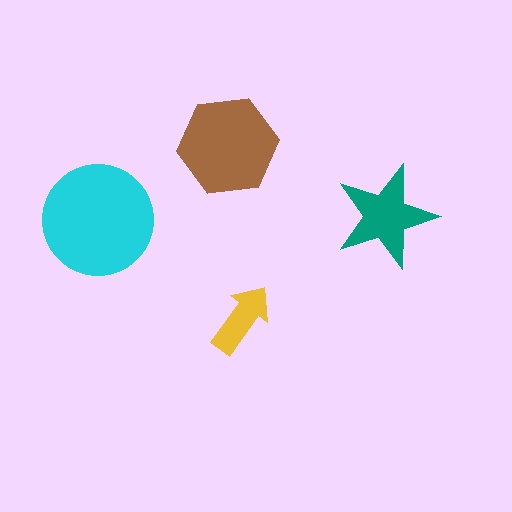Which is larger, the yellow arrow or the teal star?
The teal star.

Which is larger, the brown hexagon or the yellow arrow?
The brown hexagon.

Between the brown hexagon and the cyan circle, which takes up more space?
The cyan circle.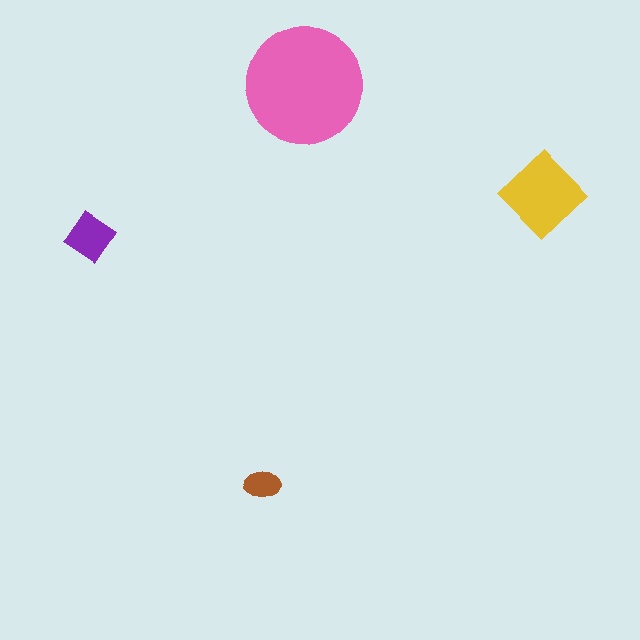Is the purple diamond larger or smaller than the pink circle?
Smaller.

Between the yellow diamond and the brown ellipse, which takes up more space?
The yellow diamond.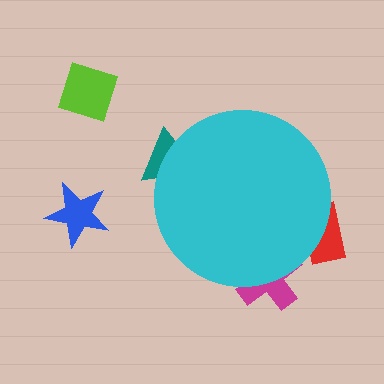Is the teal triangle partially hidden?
Yes, the teal triangle is partially hidden behind the cyan circle.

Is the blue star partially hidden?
No, the blue star is fully visible.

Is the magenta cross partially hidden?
Yes, the magenta cross is partially hidden behind the cyan circle.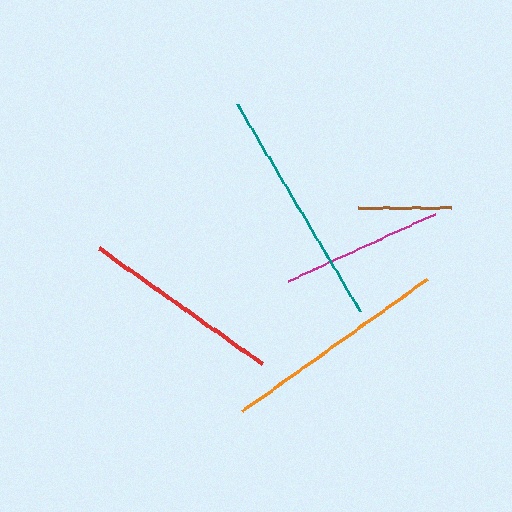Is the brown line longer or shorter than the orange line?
The orange line is longer than the brown line.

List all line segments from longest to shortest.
From longest to shortest: teal, orange, red, magenta, brown.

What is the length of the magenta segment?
The magenta segment is approximately 161 pixels long.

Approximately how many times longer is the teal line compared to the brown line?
The teal line is approximately 2.6 times the length of the brown line.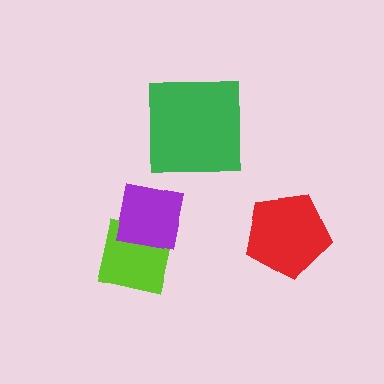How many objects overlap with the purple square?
1 object overlaps with the purple square.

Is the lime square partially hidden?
Yes, it is partially covered by another shape.